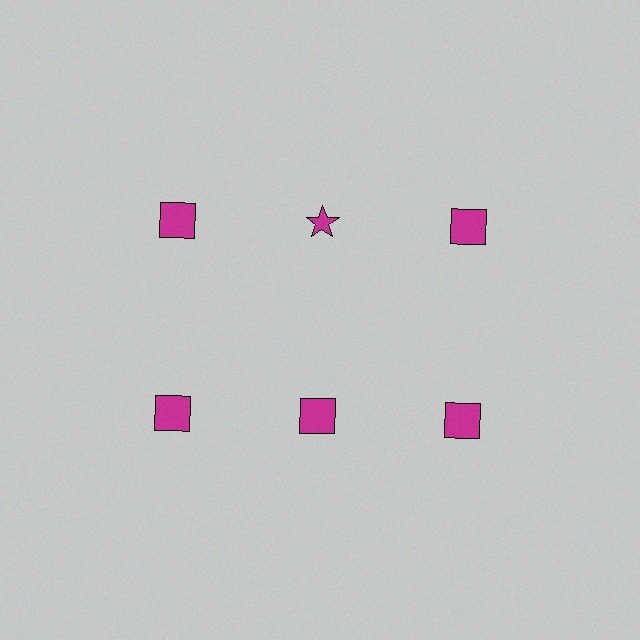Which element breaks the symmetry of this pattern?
The magenta star in the top row, second from left column breaks the symmetry. All other shapes are magenta squares.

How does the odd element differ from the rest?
It has a different shape: star instead of square.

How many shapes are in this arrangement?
There are 6 shapes arranged in a grid pattern.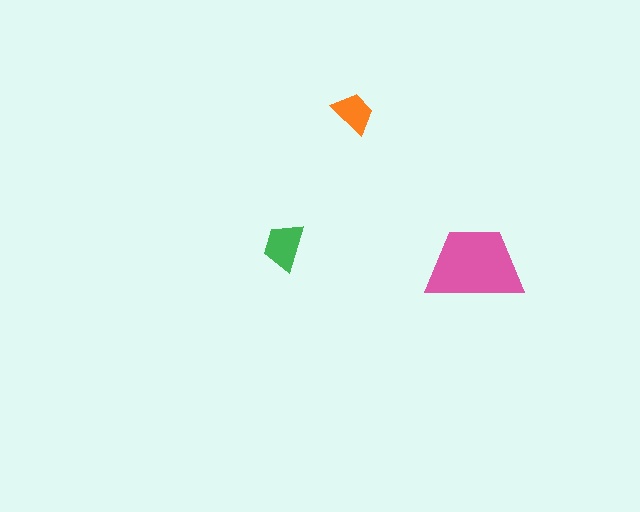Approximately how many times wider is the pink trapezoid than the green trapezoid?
About 2 times wider.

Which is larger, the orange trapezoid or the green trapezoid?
The green one.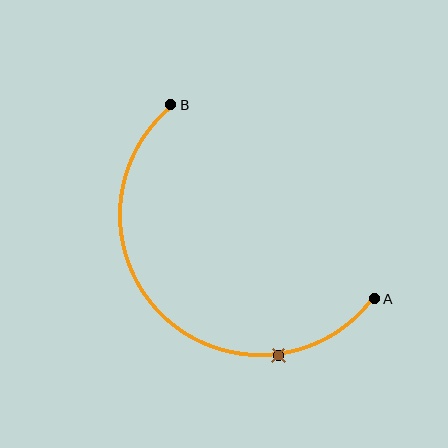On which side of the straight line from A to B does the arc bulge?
The arc bulges below and to the left of the straight line connecting A and B.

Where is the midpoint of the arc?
The arc midpoint is the point on the curve farthest from the straight line joining A and B. It sits below and to the left of that line.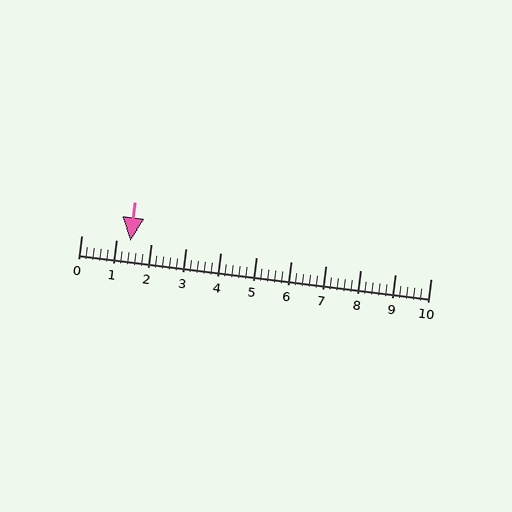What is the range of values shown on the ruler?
The ruler shows values from 0 to 10.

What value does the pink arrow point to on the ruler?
The pink arrow points to approximately 1.4.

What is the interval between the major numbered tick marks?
The major tick marks are spaced 1 units apart.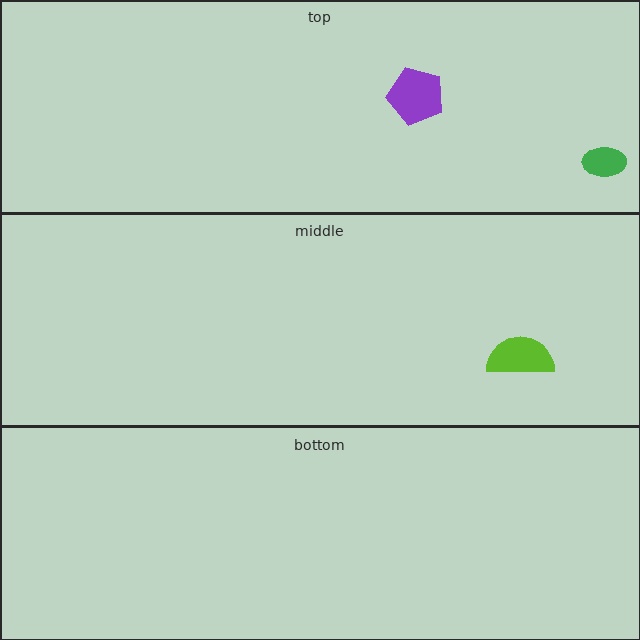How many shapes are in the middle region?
1.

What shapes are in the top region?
The purple pentagon, the green ellipse.